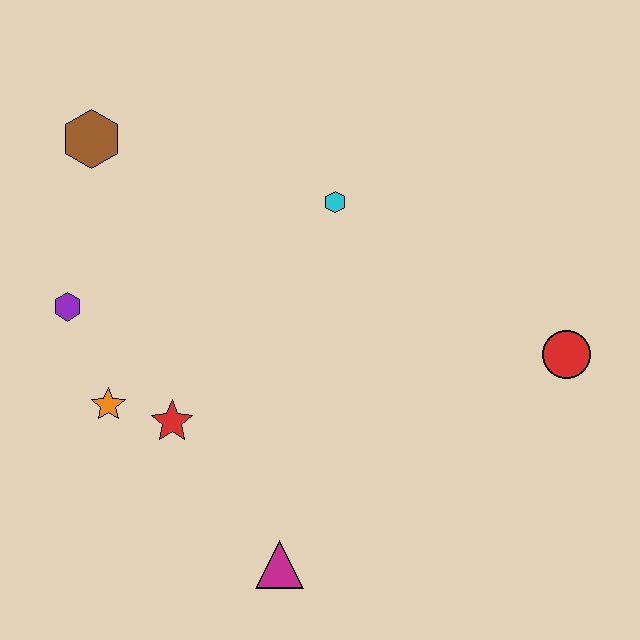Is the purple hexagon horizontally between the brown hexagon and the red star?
No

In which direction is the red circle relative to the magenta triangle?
The red circle is to the right of the magenta triangle.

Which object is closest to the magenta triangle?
The red star is closest to the magenta triangle.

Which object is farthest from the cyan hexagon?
The magenta triangle is farthest from the cyan hexagon.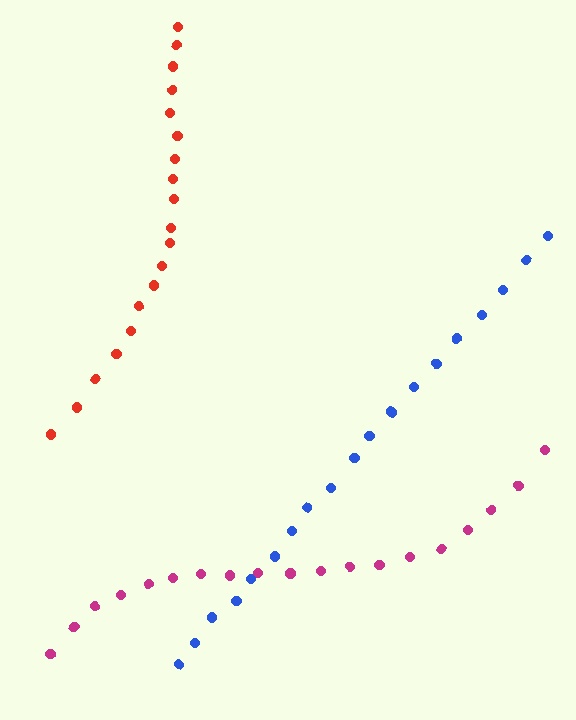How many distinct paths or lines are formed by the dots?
There are 3 distinct paths.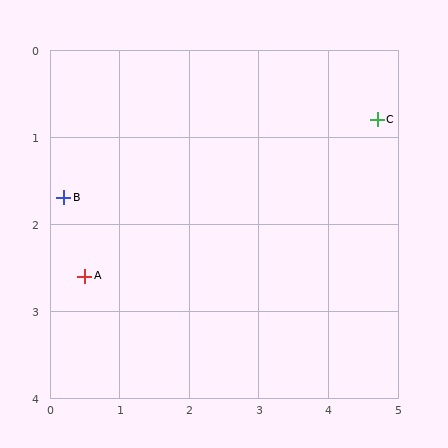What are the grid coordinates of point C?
Point C is at approximately (4.7, 0.8).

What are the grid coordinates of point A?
Point A is at approximately (0.5, 2.6).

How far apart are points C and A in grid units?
Points C and A are about 4.6 grid units apart.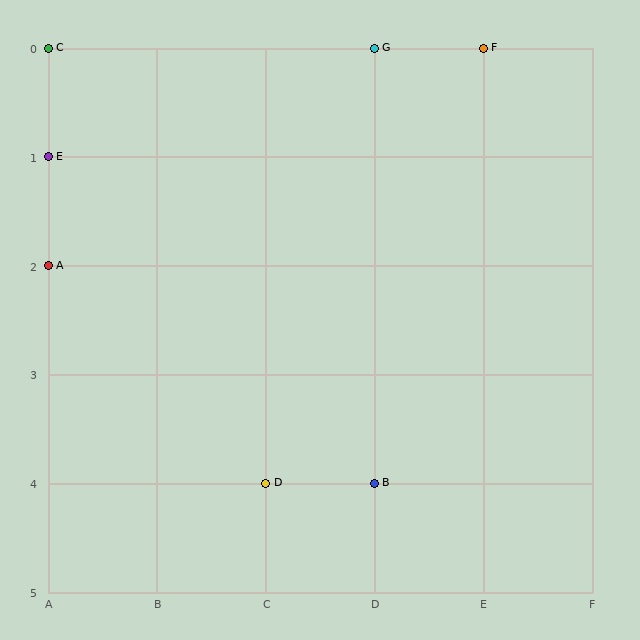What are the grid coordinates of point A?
Point A is at grid coordinates (A, 2).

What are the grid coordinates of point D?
Point D is at grid coordinates (C, 4).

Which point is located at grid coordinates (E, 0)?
Point F is at (E, 0).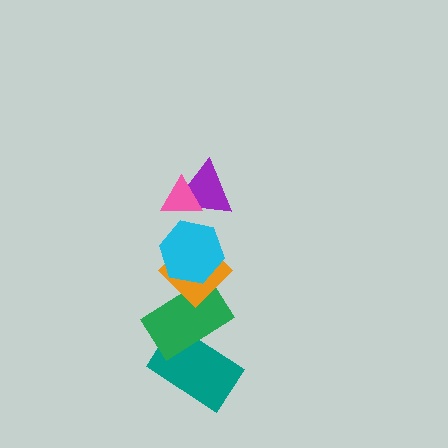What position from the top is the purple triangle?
The purple triangle is 2nd from the top.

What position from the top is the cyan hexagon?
The cyan hexagon is 3rd from the top.